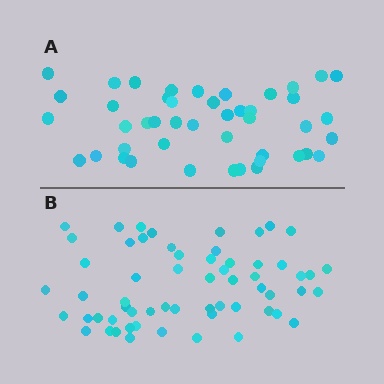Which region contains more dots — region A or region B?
Region B (the bottom region) has more dots.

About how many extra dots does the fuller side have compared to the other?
Region B has approximately 15 more dots than region A.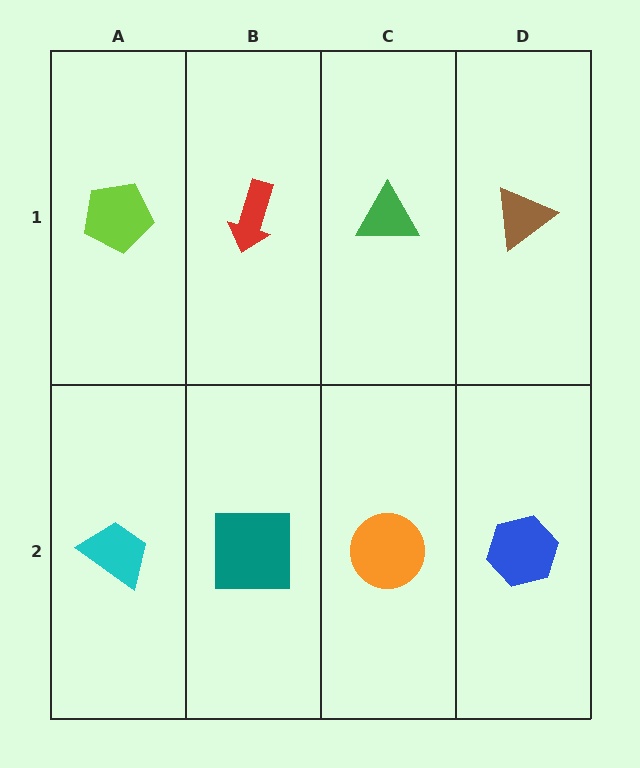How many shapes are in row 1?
4 shapes.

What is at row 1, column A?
A lime pentagon.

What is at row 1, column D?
A brown triangle.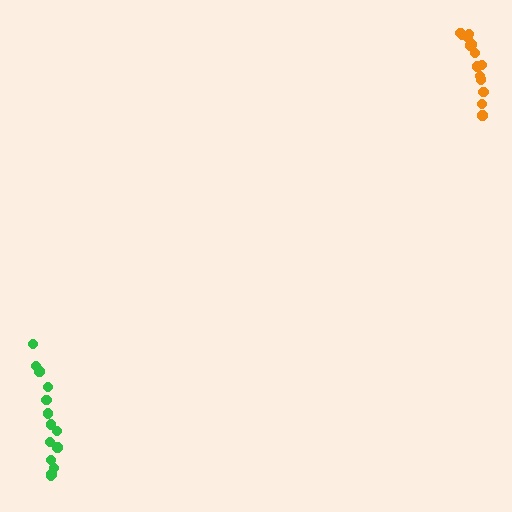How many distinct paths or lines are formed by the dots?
There are 2 distinct paths.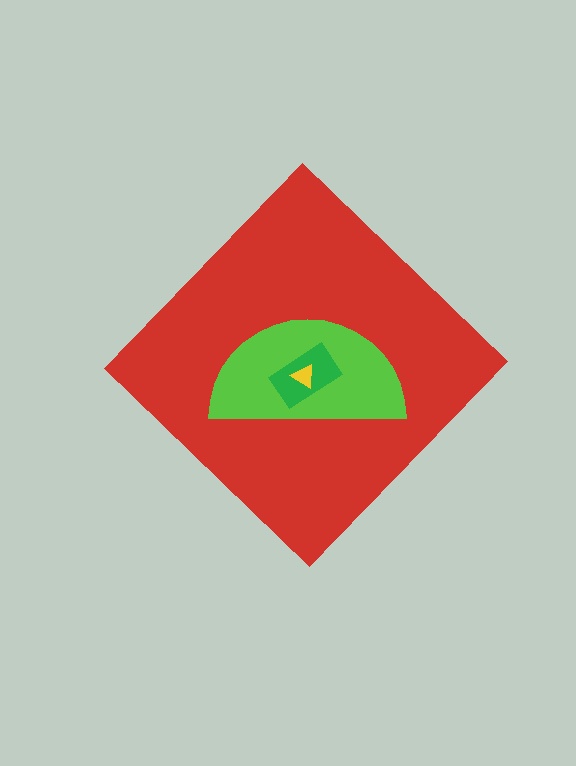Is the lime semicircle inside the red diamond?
Yes.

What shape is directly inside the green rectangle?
The yellow triangle.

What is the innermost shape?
The yellow triangle.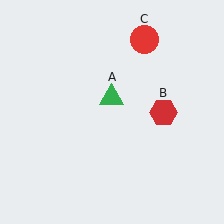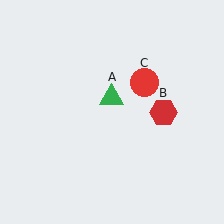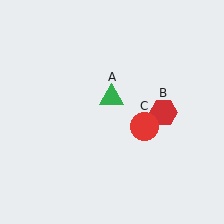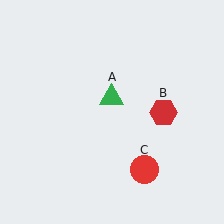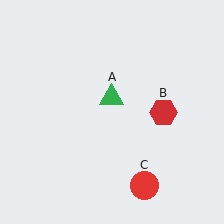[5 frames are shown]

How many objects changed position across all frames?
1 object changed position: red circle (object C).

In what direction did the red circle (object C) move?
The red circle (object C) moved down.